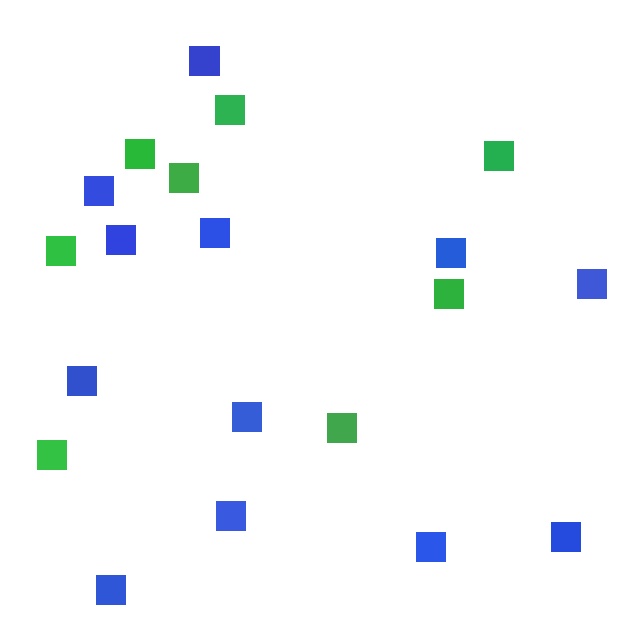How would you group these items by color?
There are 2 groups: one group of blue squares (12) and one group of green squares (8).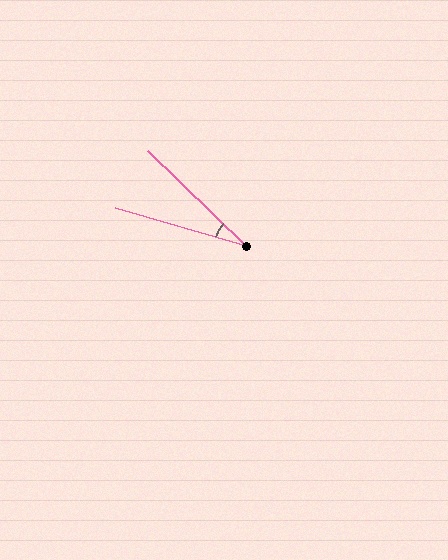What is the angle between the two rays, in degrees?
Approximately 28 degrees.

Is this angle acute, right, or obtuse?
It is acute.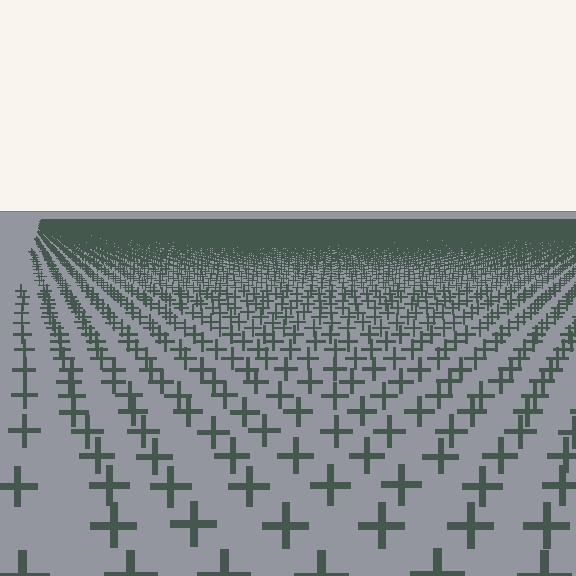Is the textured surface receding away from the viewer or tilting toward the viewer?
The surface is receding away from the viewer. Texture elements get smaller and denser toward the top.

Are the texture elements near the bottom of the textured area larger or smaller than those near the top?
Larger. Near the bottom, elements are closer to the viewer and appear at a bigger on-screen size.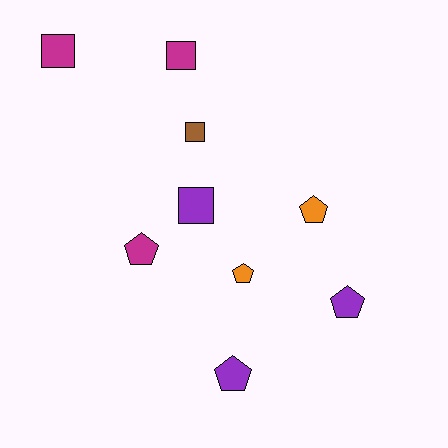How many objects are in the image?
There are 9 objects.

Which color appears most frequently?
Purple, with 3 objects.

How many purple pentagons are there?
There are 2 purple pentagons.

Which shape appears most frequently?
Pentagon, with 5 objects.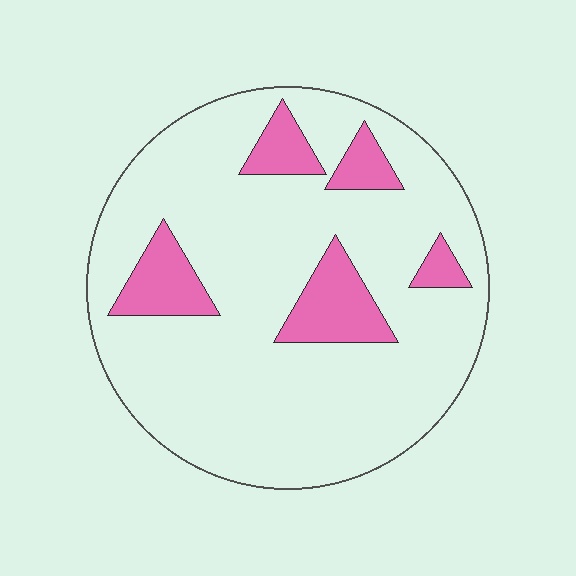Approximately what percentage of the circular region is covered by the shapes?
Approximately 15%.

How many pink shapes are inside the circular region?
5.